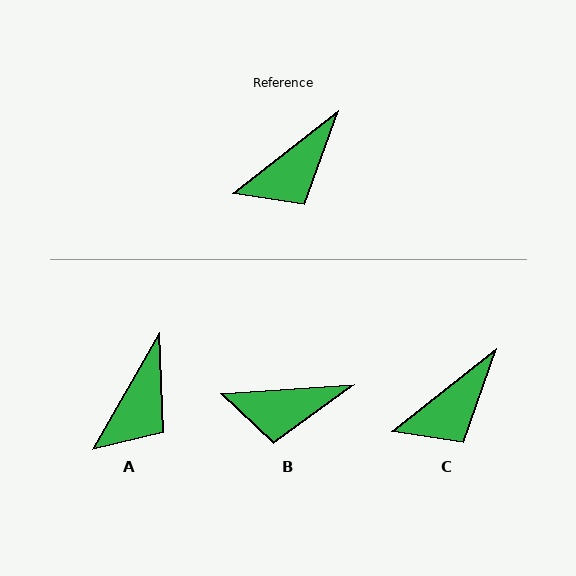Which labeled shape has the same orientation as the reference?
C.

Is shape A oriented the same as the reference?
No, it is off by about 22 degrees.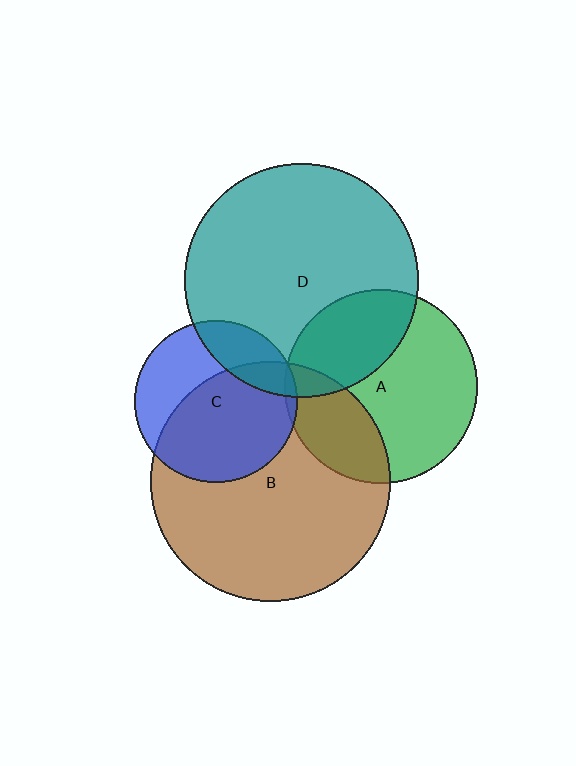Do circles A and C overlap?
Yes.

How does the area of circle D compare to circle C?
Approximately 2.1 times.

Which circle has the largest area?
Circle B (brown).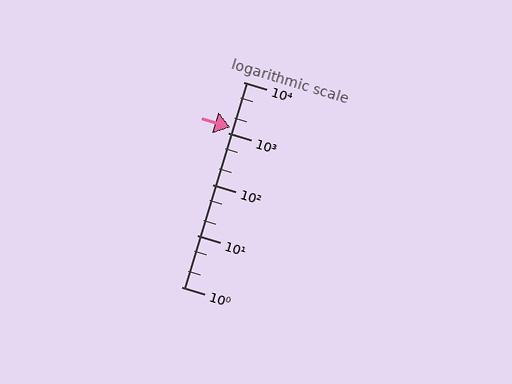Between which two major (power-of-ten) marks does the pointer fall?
The pointer is between 1000 and 10000.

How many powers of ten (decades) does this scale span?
The scale spans 4 decades, from 1 to 10000.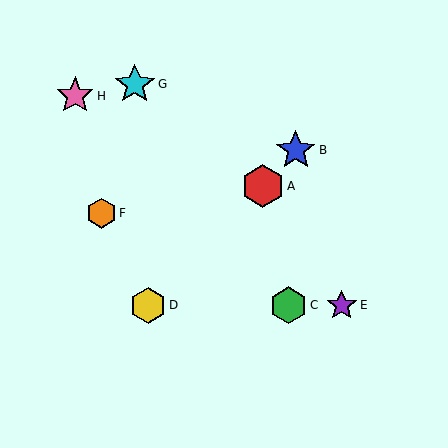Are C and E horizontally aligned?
Yes, both are at y≈305.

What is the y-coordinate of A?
Object A is at y≈186.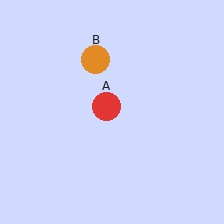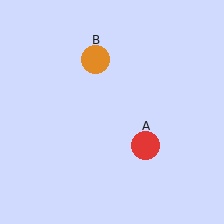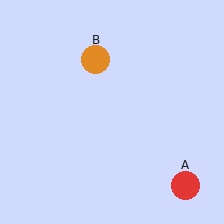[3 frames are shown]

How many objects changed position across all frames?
1 object changed position: red circle (object A).